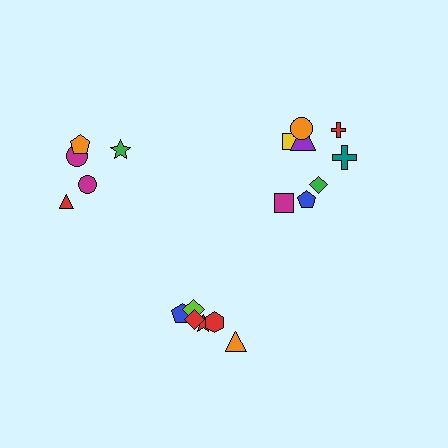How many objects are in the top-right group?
There are 8 objects.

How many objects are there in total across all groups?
There are 19 objects.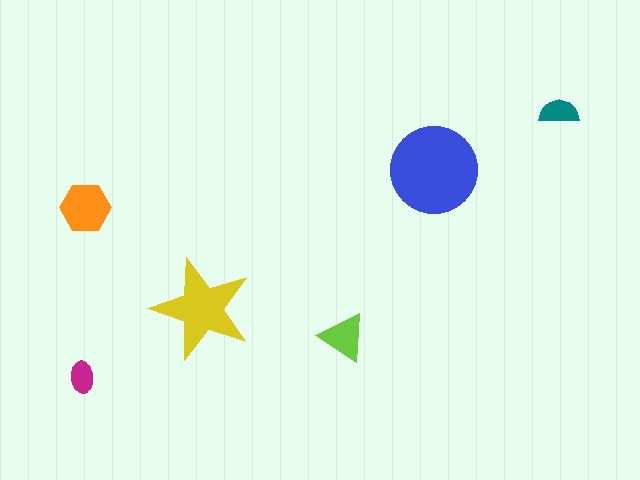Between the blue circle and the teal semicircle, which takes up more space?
The blue circle.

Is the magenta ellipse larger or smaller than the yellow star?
Smaller.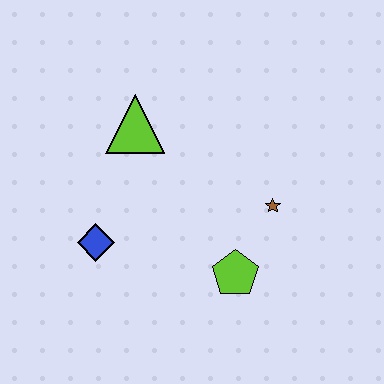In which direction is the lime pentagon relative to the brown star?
The lime pentagon is below the brown star.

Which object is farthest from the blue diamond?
The brown star is farthest from the blue diamond.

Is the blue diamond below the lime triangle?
Yes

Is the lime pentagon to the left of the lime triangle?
No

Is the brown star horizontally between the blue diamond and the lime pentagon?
No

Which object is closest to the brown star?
The lime pentagon is closest to the brown star.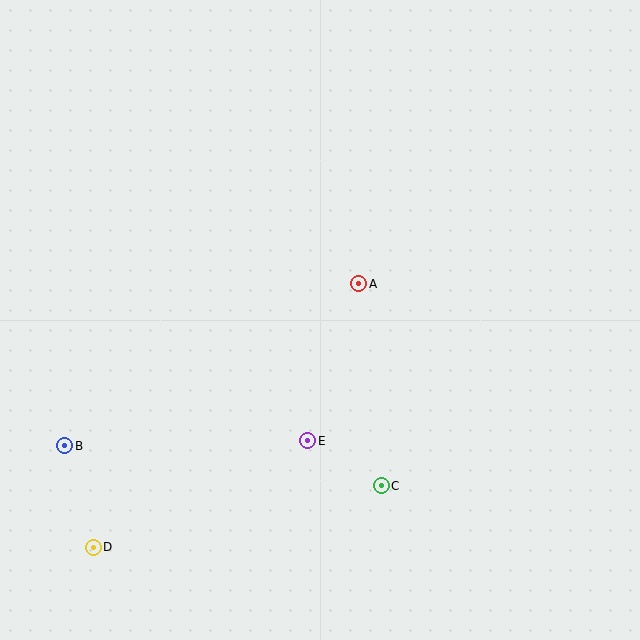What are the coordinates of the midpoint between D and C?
The midpoint between D and C is at (237, 516).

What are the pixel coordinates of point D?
Point D is at (93, 547).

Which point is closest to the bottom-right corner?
Point C is closest to the bottom-right corner.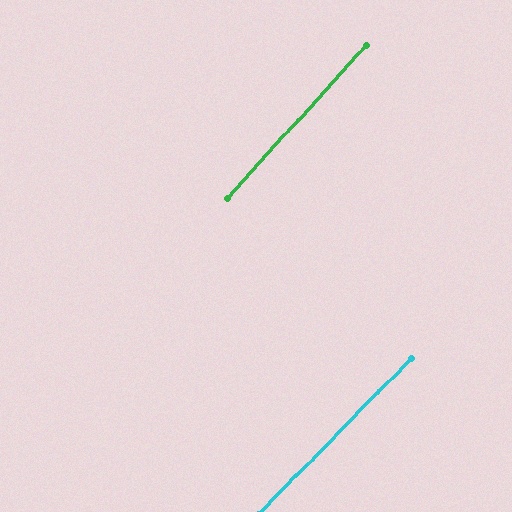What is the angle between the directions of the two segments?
Approximately 2 degrees.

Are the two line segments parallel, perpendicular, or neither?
Parallel — their directions differ by only 2.0°.